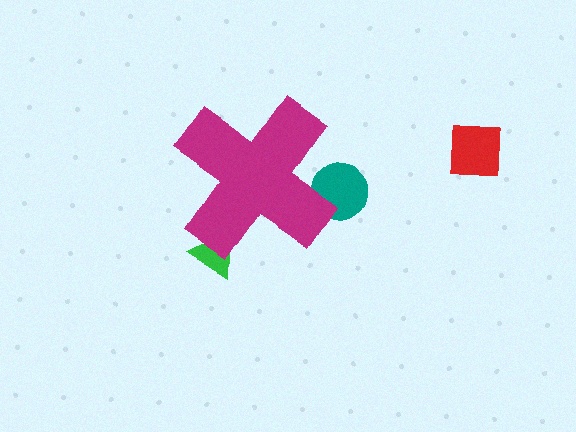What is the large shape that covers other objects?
A magenta cross.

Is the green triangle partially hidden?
Yes, the green triangle is partially hidden behind the magenta cross.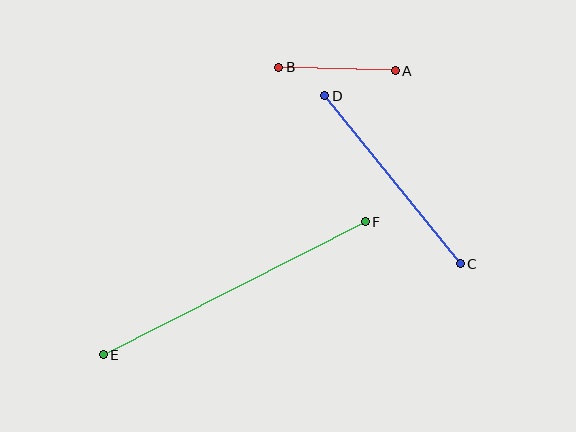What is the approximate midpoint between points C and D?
The midpoint is at approximately (393, 180) pixels.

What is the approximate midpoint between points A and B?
The midpoint is at approximately (337, 69) pixels.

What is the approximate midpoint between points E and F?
The midpoint is at approximately (234, 288) pixels.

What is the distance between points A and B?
The distance is approximately 116 pixels.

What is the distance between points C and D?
The distance is approximately 216 pixels.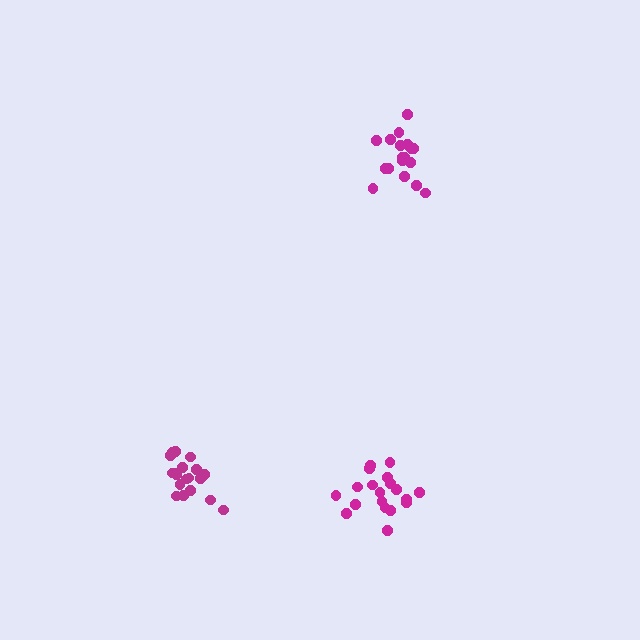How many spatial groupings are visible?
There are 3 spatial groupings.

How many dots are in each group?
Group 1: 18 dots, Group 2: 19 dots, Group 3: 19 dots (56 total).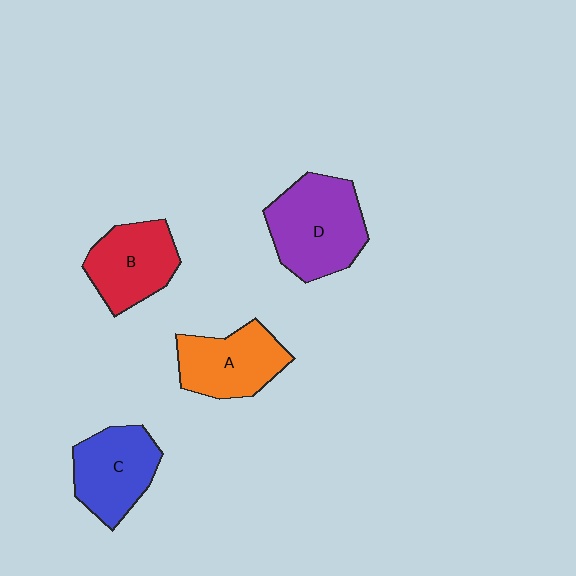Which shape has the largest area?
Shape D (purple).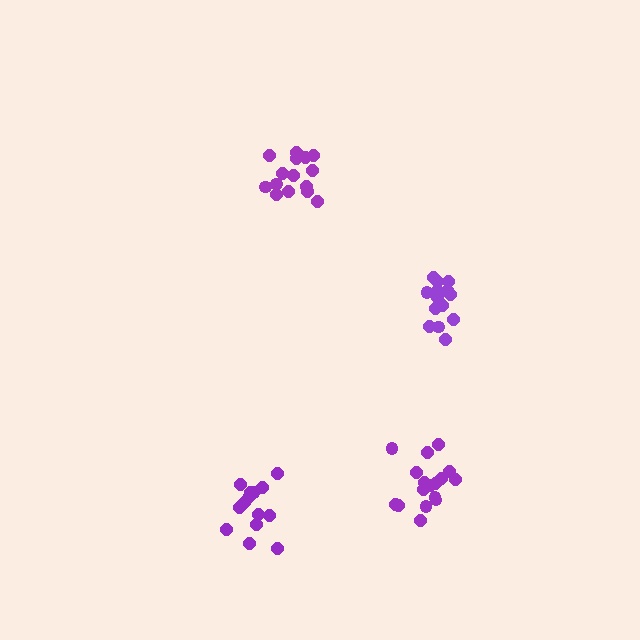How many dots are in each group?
Group 1: 17 dots, Group 2: 15 dots, Group 3: 14 dots, Group 4: 14 dots (60 total).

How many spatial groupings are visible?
There are 4 spatial groupings.